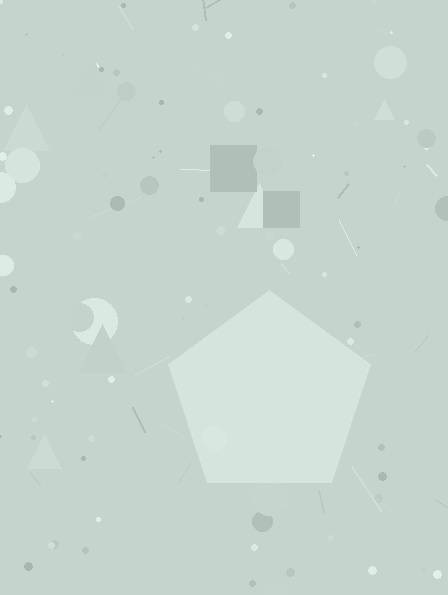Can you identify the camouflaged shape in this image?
The camouflaged shape is a pentagon.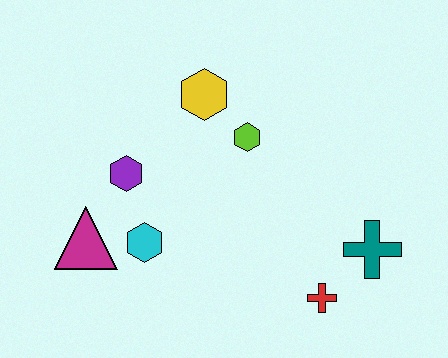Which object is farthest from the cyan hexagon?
The teal cross is farthest from the cyan hexagon.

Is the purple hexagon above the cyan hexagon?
Yes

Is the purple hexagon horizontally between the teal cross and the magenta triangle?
Yes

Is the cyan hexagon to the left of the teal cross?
Yes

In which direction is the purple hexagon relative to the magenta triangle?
The purple hexagon is above the magenta triangle.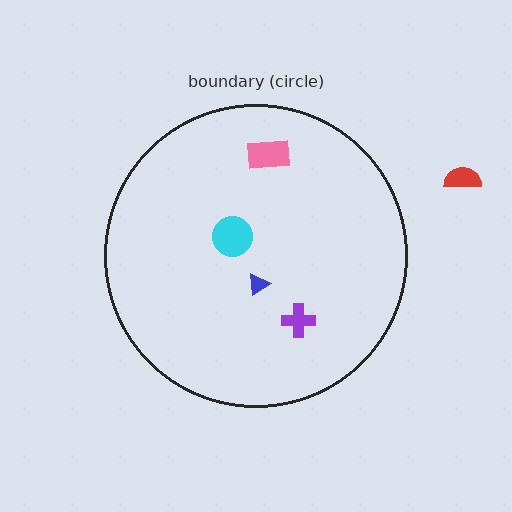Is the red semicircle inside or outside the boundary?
Outside.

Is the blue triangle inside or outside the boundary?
Inside.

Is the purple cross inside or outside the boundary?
Inside.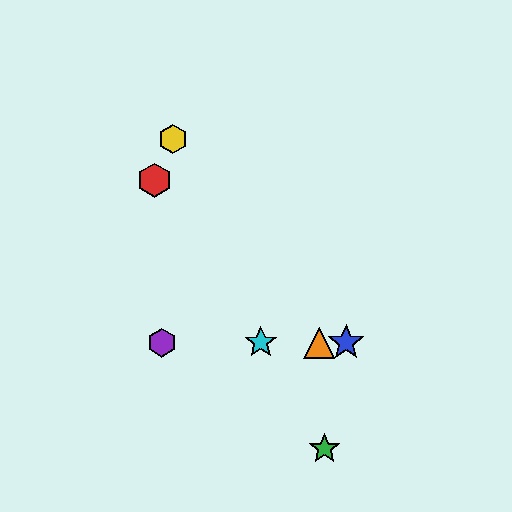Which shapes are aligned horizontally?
The blue star, the purple hexagon, the orange triangle, the cyan star are aligned horizontally.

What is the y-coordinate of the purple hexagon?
The purple hexagon is at y≈343.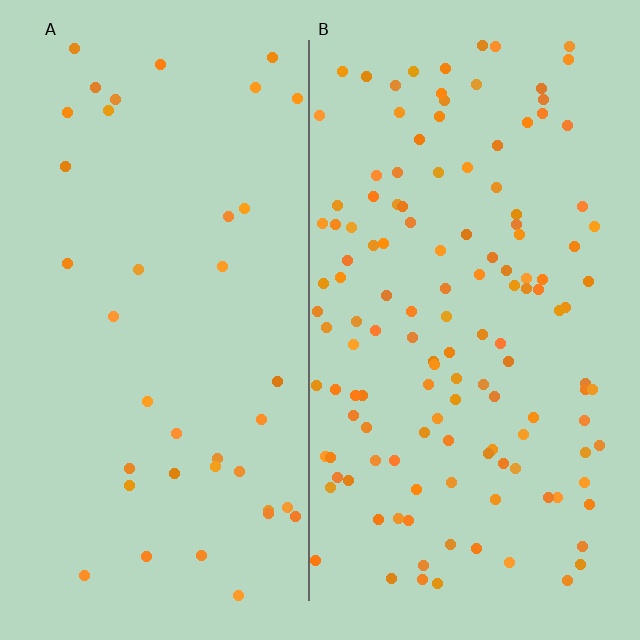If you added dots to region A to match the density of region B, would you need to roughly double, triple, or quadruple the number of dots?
Approximately triple.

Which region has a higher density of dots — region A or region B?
B (the right).